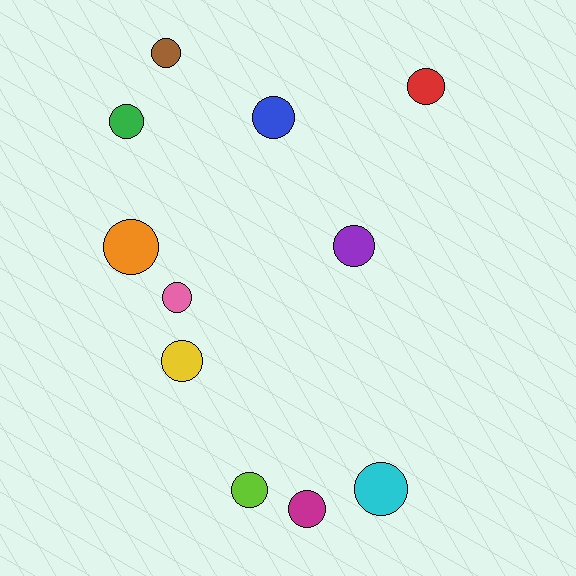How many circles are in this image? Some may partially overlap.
There are 11 circles.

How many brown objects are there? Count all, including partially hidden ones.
There is 1 brown object.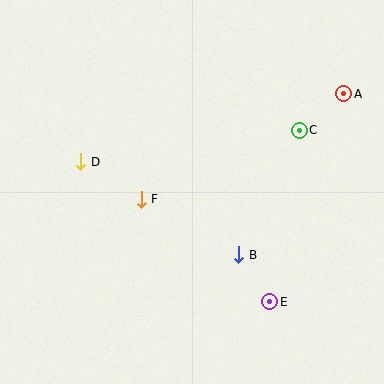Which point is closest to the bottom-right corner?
Point E is closest to the bottom-right corner.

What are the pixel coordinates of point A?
Point A is at (344, 94).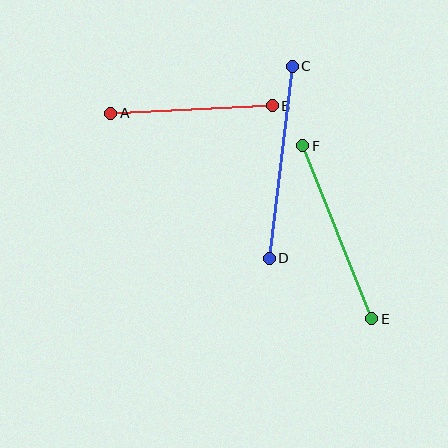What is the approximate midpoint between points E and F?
The midpoint is at approximately (337, 232) pixels.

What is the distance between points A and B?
The distance is approximately 162 pixels.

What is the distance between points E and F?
The distance is approximately 186 pixels.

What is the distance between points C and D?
The distance is approximately 193 pixels.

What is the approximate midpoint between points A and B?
The midpoint is at approximately (191, 109) pixels.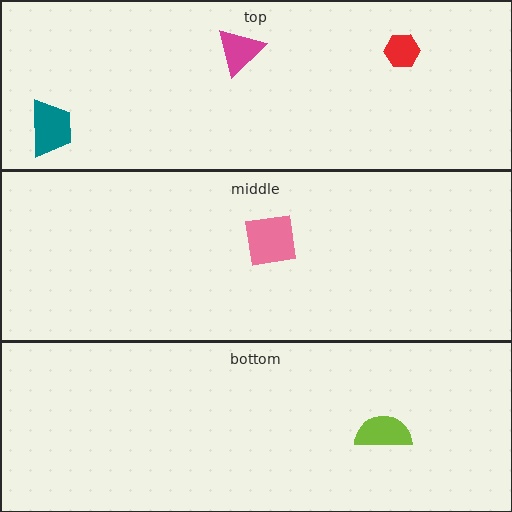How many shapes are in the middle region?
1.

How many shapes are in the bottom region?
1.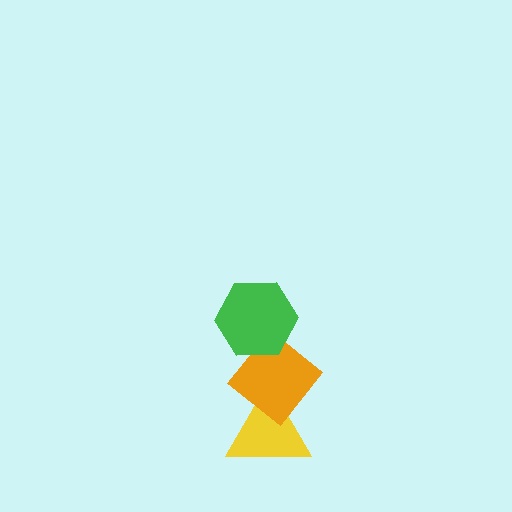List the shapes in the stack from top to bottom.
From top to bottom: the green hexagon, the orange diamond, the yellow triangle.